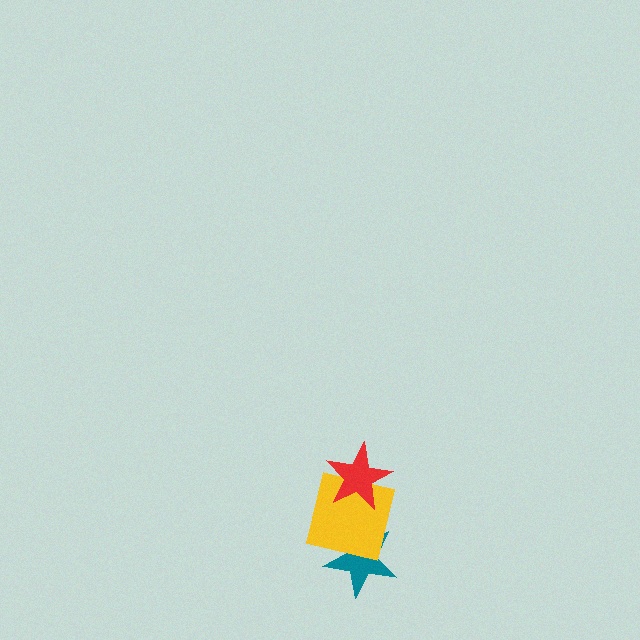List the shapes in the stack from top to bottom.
From top to bottom: the red star, the yellow square, the teal star.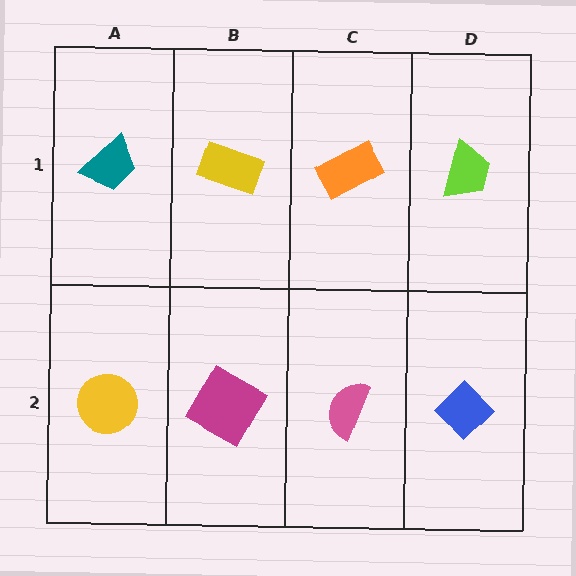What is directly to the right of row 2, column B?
A pink semicircle.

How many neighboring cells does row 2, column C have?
3.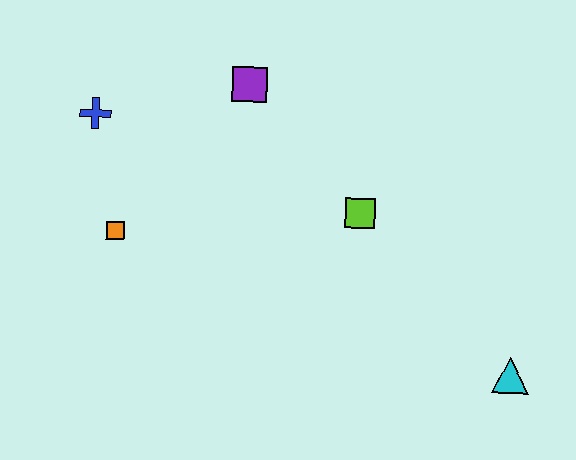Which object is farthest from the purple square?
The cyan triangle is farthest from the purple square.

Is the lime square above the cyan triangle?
Yes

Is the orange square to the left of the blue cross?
No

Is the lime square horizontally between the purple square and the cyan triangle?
Yes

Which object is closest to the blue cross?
The orange square is closest to the blue cross.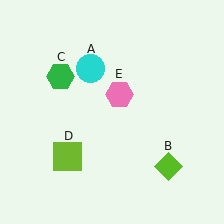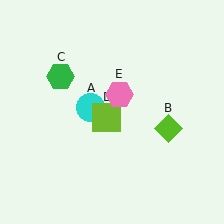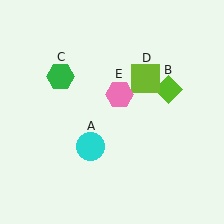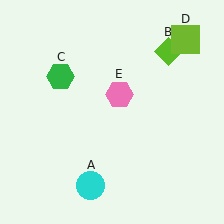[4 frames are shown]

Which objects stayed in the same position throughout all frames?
Green hexagon (object C) and pink hexagon (object E) remained stationary.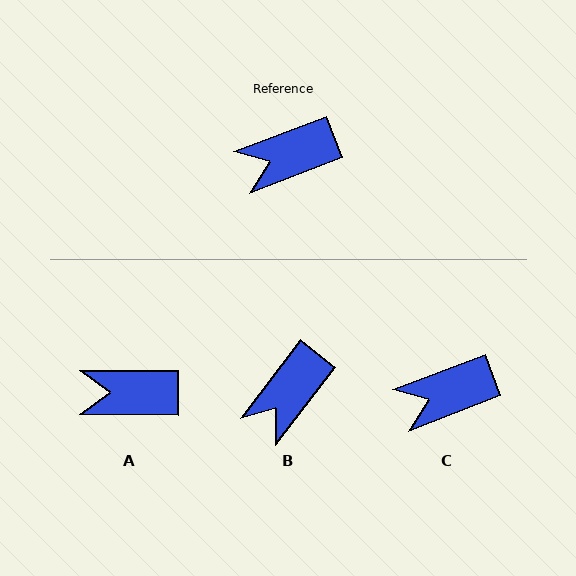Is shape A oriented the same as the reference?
No, it is off by about 21 degrees.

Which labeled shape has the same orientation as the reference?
C.